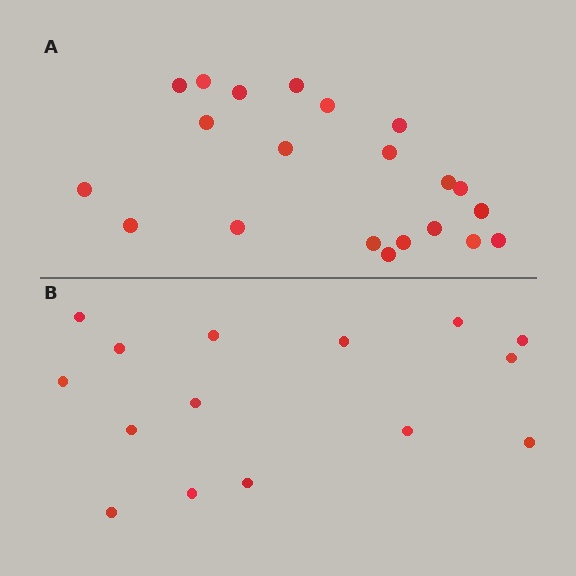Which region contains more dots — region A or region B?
Region A (the top region) has more dots.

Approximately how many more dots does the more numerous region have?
Region A has about 6 more dots than region B.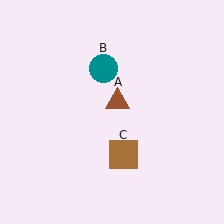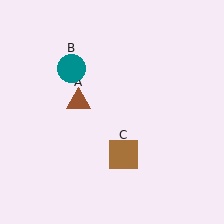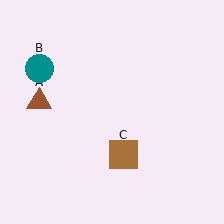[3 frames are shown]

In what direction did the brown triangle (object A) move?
The brown triangle (object A) moved left.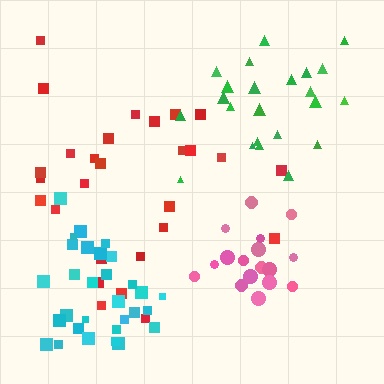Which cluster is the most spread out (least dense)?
Red.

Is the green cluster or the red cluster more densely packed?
Green.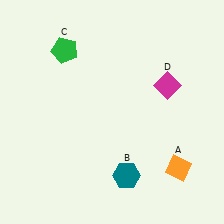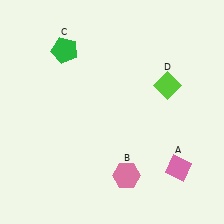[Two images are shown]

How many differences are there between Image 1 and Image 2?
There are 3 differences between the two images.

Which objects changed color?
A changed from orange to pink. B changed from teal to pink. D changed from magenta to lime.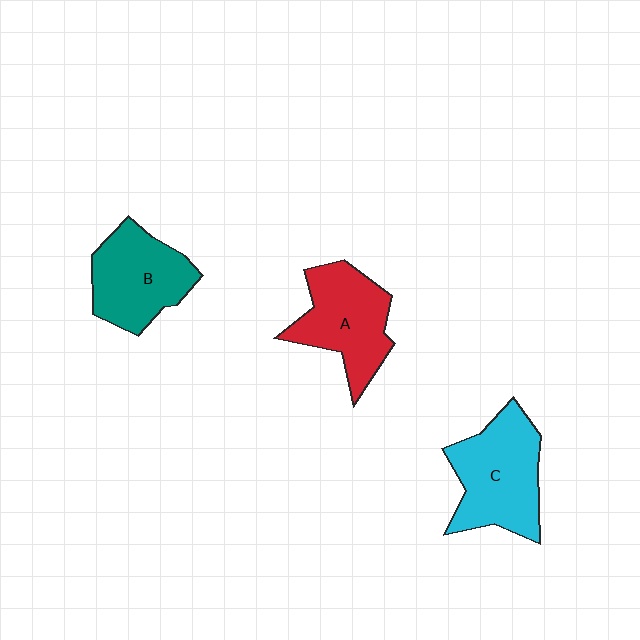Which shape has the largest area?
Shape C (cyan).